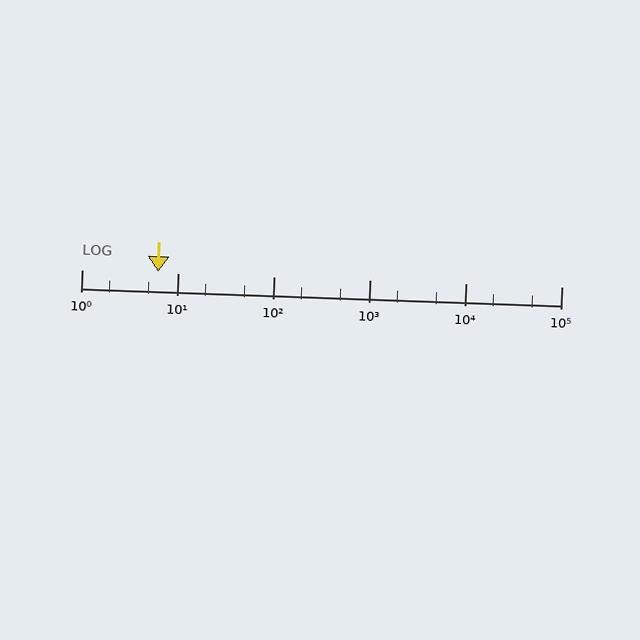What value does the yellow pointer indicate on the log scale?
The pointer indicates approximately 6.2.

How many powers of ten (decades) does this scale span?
The scale spans 5 decades, from 1 to 100000.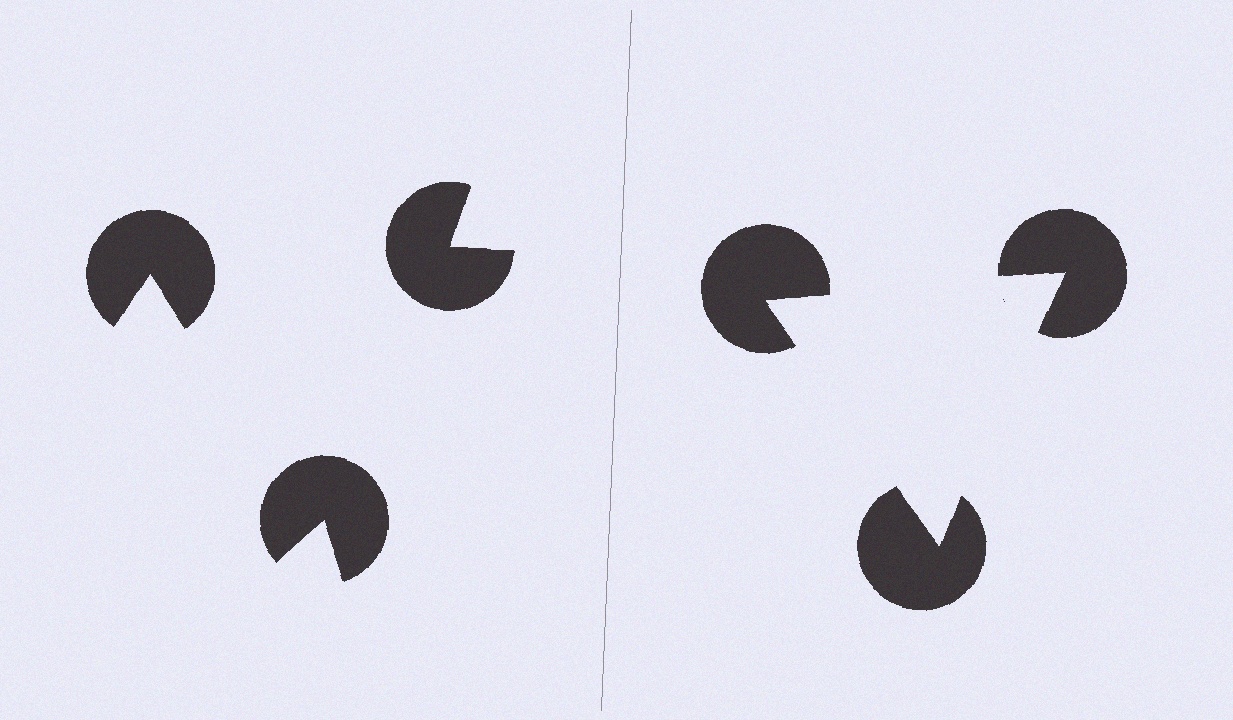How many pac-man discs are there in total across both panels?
6 — 3 on each side.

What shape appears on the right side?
An illusory triangle.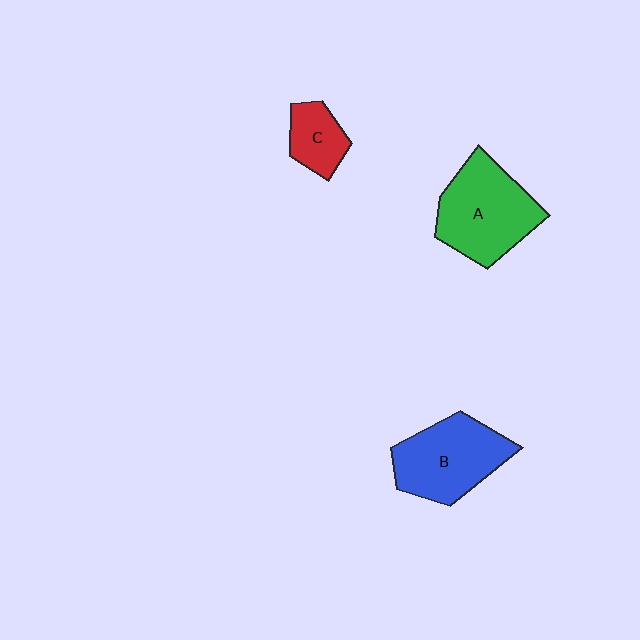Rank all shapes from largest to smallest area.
From largest to smallest: A (green), B (blue), C (red).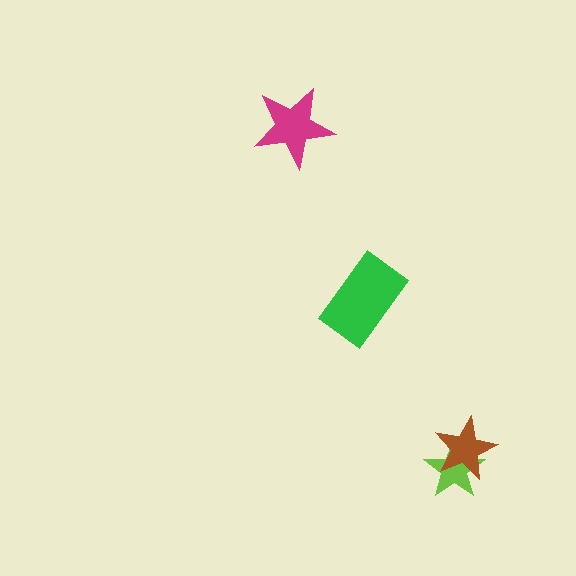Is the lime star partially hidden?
Yes, it is partially covered by another shape.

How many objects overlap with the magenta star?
0 objects overlap with the magenta star.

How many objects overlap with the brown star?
1 object overlaps with the brown star.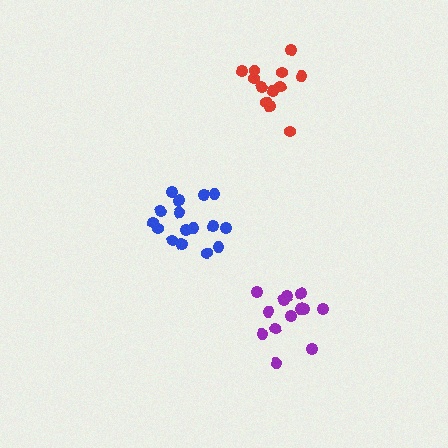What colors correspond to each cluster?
The clusters are colored: purple, blue, red.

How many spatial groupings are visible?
There are 3 spatial groupings.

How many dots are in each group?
Group 1: 13 dots, Group 2: 16 dots, Group 3: 12 dots (41 total).